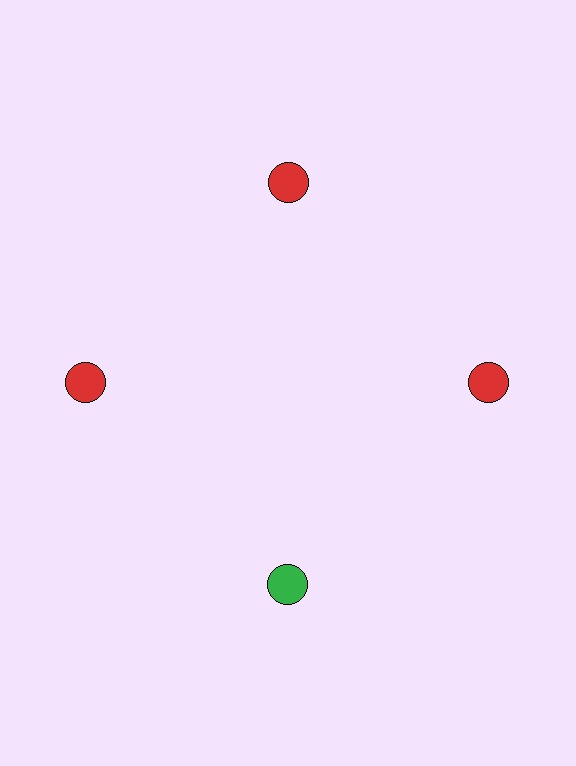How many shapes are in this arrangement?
There are 4 shapes arranged in a ring pattern.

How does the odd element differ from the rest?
It has a different color: green instead of red.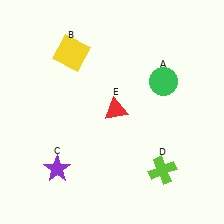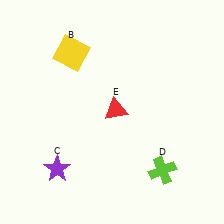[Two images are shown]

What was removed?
The green circle (A) was removed in Image 2.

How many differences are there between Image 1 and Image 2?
There is 1 difference between the two images.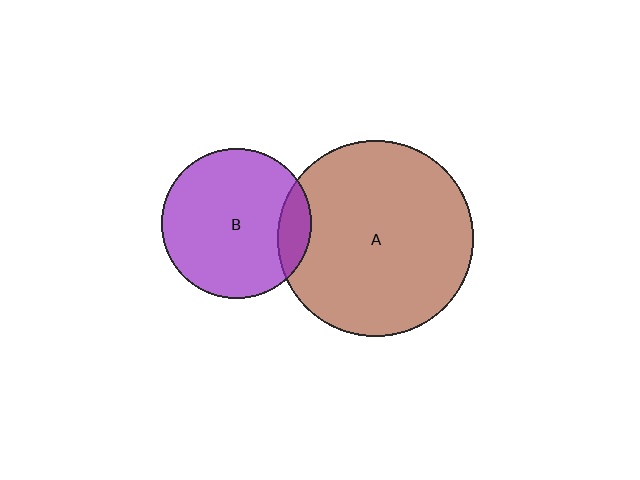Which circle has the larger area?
Circle A (brown).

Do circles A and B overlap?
Yes.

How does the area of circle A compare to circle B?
Approximately 1.7 times.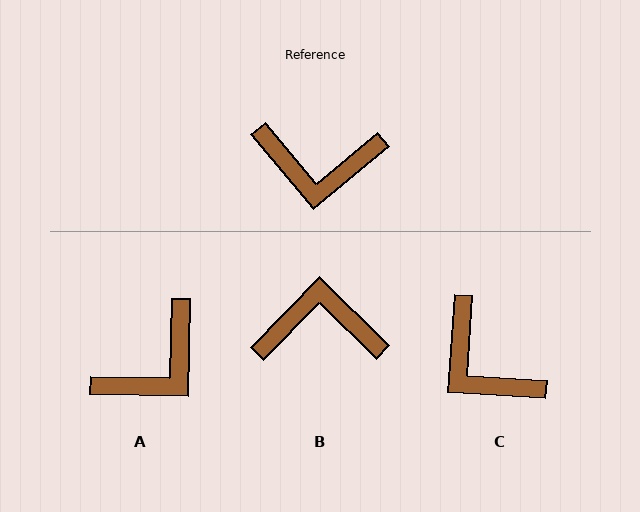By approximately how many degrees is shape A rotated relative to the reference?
Approximately 49 degrees counter-clockwise.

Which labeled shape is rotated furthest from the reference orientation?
B, about 174 degrees away.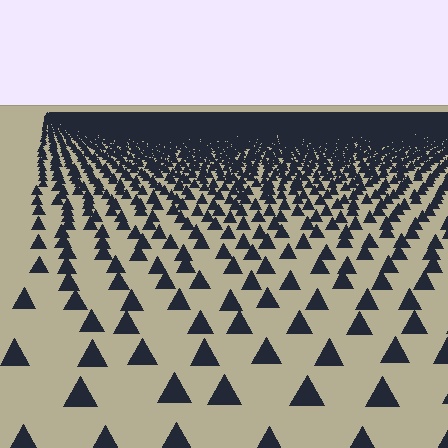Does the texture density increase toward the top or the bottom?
Density increases toward the top.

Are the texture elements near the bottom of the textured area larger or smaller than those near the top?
Larger. Near the bottom, elements are closer to the viewer and appear at a bigger on-screen size.